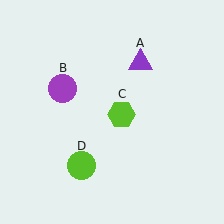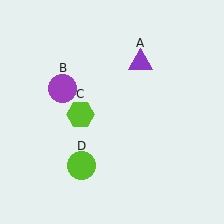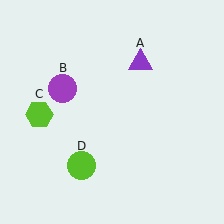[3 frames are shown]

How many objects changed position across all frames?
1 object changed position: lime hexagon (object C).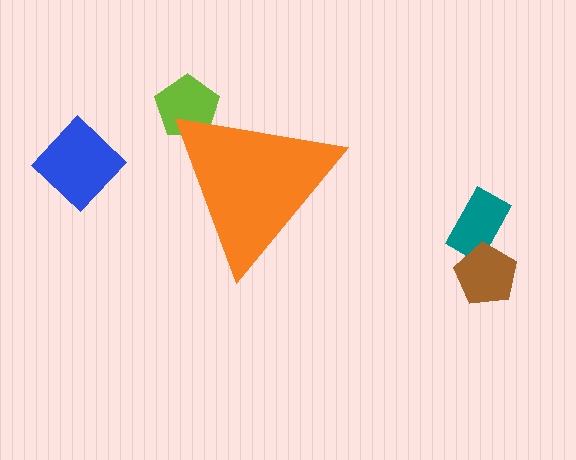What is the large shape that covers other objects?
An orange triangle.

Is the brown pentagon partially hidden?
No, the brown pentagon is fully visible.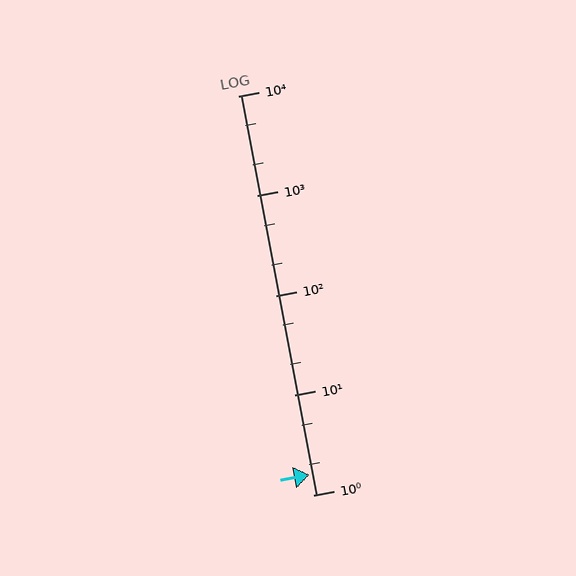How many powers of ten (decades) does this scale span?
The scale spans 4 decades, from 1 to 10000.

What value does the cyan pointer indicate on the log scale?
The pointer indicates approximately 1.6.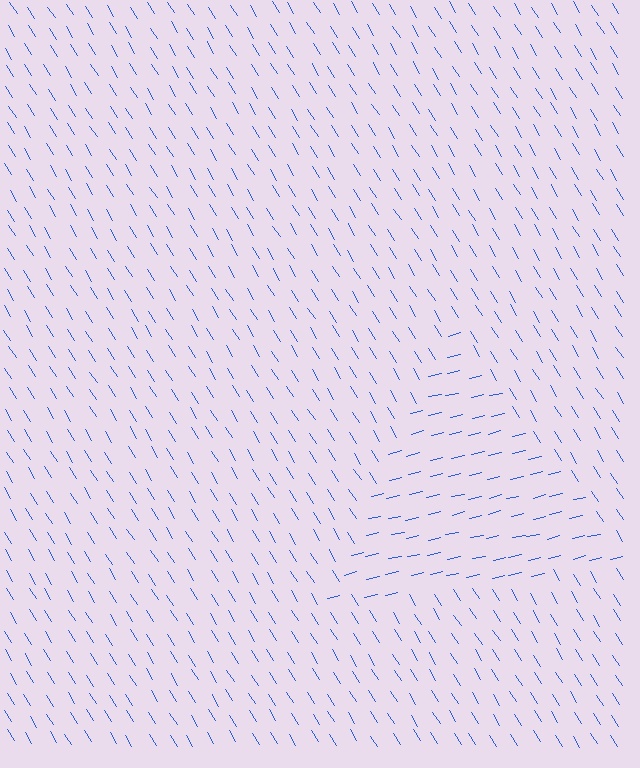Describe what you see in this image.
The image is filled with small blue line segments. A triangle region in the image has lines oriented differently from the surrounding lines, creating a visible texture boundary.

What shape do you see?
I see a triangle.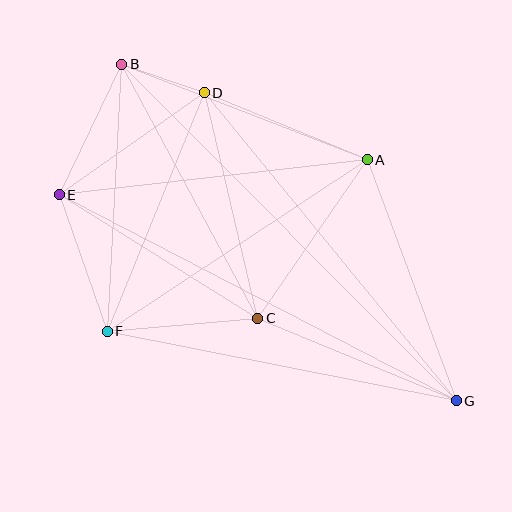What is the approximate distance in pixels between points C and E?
The distance between C and E is approximately 234 pixels.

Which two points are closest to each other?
Points B and D are closest to each other.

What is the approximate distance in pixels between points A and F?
The distance between A and F is approximately 311 pixels.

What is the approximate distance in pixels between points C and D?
The distance between C and D is approximately 232 pixels.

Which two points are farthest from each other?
Points B and G are farthest from each other.